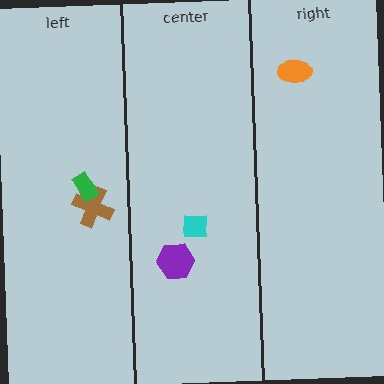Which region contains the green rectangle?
The left region.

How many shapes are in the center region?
2.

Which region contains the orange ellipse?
The right region.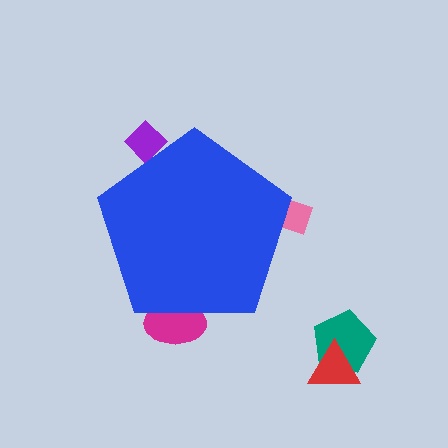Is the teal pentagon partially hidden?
No, the teal pentagon is fully visible.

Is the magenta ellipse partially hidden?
Yes, the magenta ellipse is partially hidden behind the blue pentagon.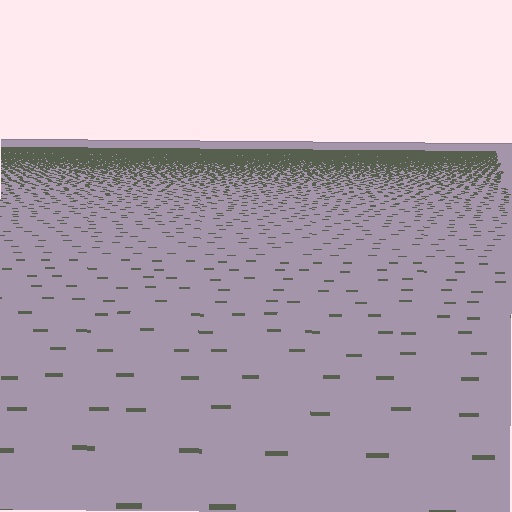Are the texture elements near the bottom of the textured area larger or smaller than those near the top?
Larger. Near the bottom, elements are closer to the viewer and appear at a bigger on-screen size.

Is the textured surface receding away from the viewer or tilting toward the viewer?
The surface is receding away from the viewer. Texture elements get smaller and denser toward the top.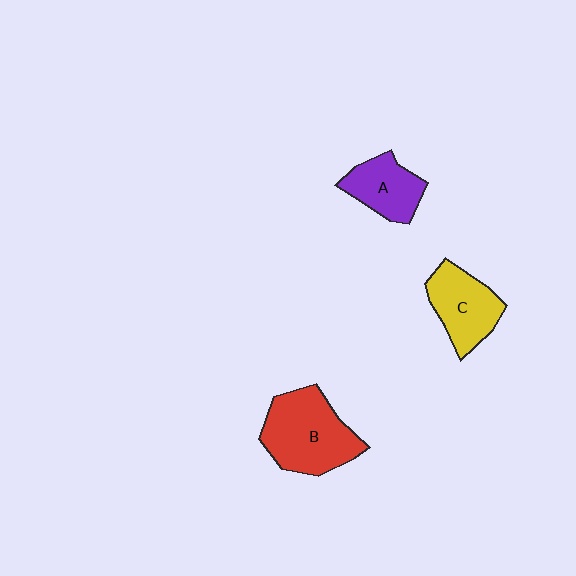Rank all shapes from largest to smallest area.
From largest to smallest: B (red), C (yellow), A (purple).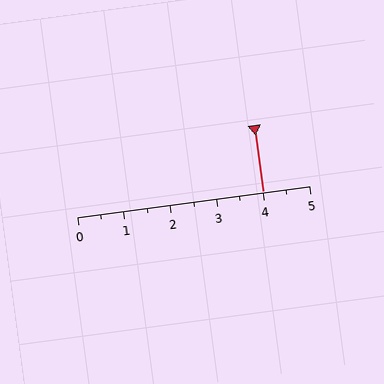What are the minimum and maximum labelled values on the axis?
The axis runs from 0 to 5.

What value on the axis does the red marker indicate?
The marker indicates approximately 4.